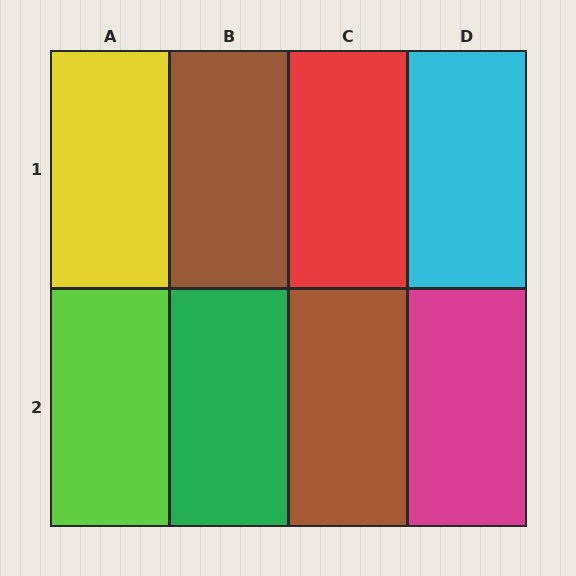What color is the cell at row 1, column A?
Yellow.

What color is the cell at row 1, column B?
Brown.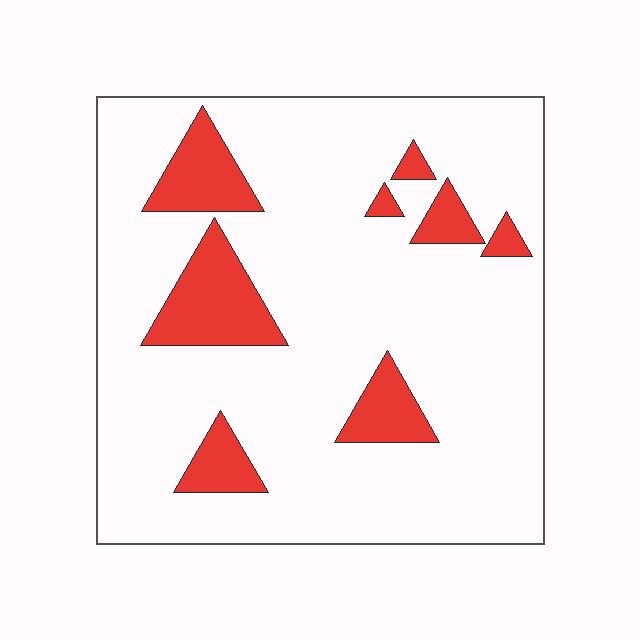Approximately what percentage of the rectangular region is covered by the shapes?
Approximately 15%.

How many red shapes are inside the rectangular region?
8.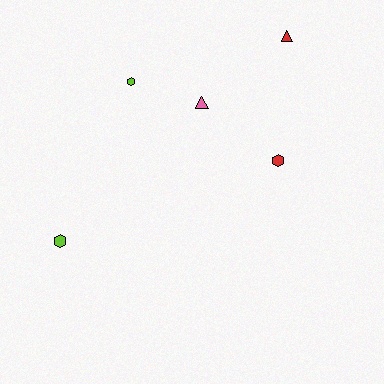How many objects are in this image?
There are 5 objects.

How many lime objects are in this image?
There are 2 lime objects.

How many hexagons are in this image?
There are 3 hexagons.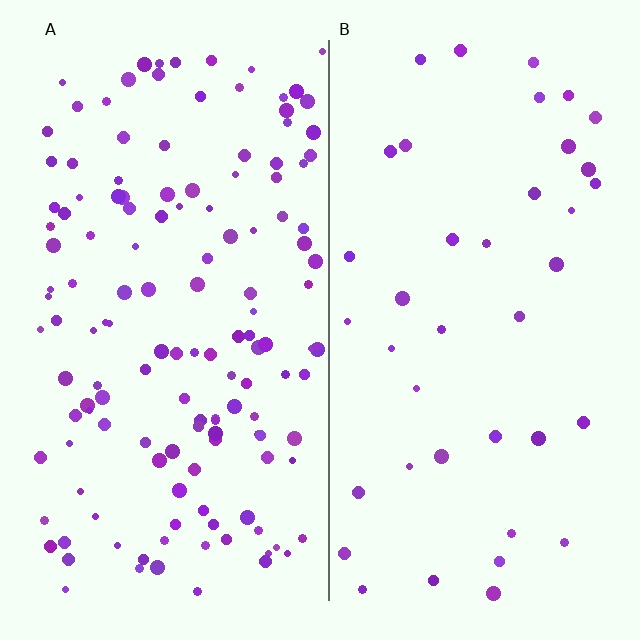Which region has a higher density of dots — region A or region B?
A (the left).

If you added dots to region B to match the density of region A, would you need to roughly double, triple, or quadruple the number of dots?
Approximately quadruple.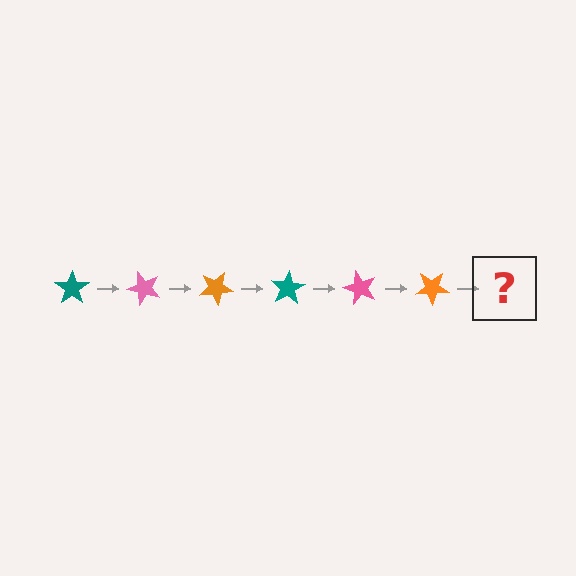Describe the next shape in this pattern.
It should be a teal star, rotated 300 degrees from the start.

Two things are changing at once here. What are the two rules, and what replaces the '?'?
The two rules are that it rotates 50 degrees each step and the color cycles through teal, pink, and orange. The '?' should be a teal star, rotated 300 degrees from the start.